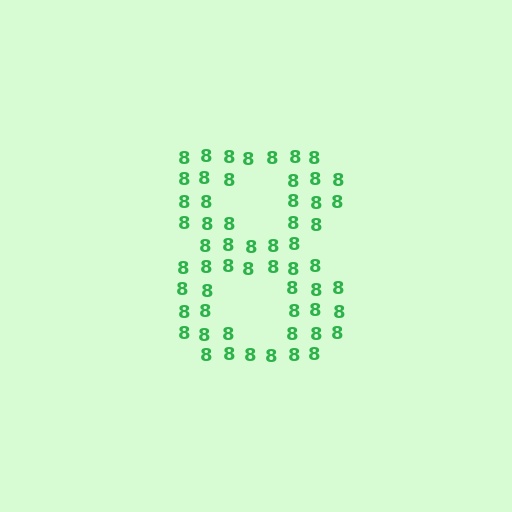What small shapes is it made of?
It is made of small digit 8's.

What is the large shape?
The large shape is the digit 8.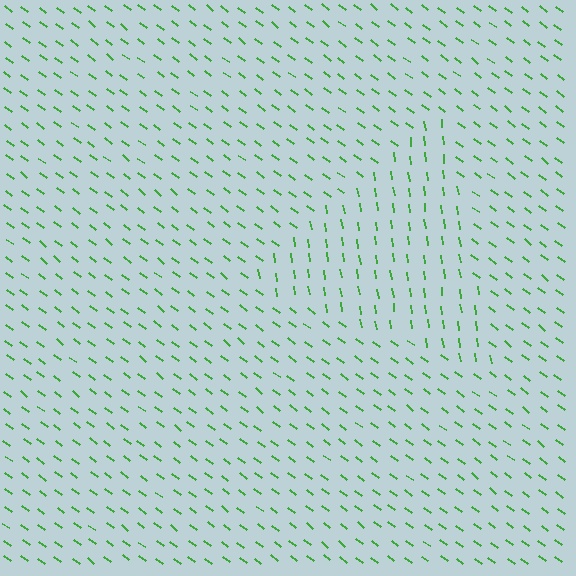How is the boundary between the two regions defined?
The boundary is defined purely by a change in line orientation (approximately 45 degrees difference). All lines are the same color and thickness.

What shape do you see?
I see a triangle.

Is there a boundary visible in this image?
Yes, there is a texture boundary formed by a change in line orientation.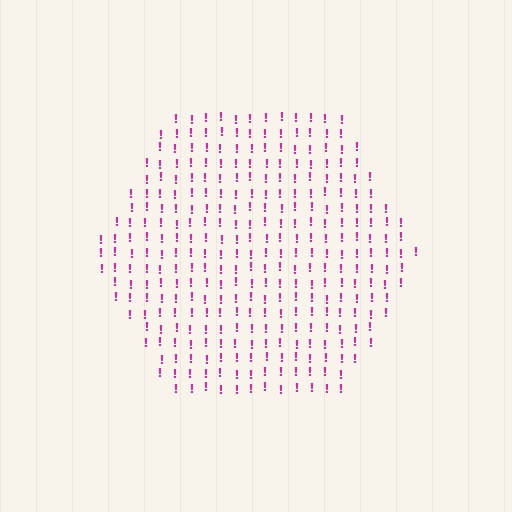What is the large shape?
The large shape is a hexagon.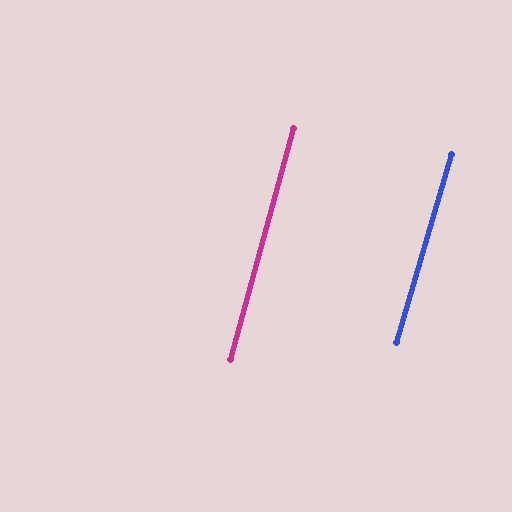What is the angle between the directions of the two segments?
Approximately 1 degree.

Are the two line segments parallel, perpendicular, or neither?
Parallel — their directions differ by only 1.0°.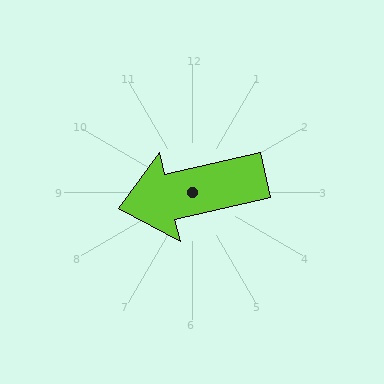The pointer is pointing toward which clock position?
Roughly 9 o'clock.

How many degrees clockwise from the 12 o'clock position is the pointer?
Approximately 257 degrees.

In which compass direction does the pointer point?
West.